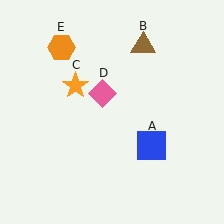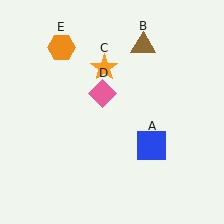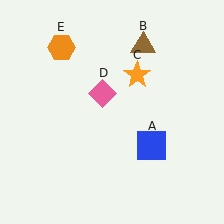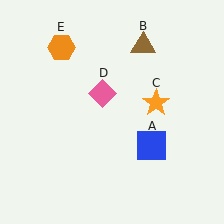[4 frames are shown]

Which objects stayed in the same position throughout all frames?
Blue square (object A) and brown triangle (object B) and pink diamond (object D) and orange hexagon (object E) remained stationary.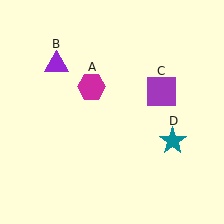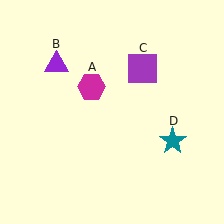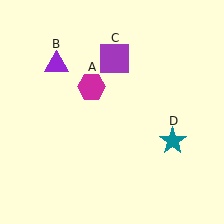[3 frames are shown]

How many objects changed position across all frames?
1 object changed position: purple square (object C).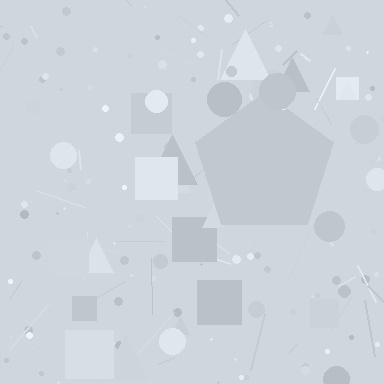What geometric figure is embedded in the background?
A pentagon is embedded in the background.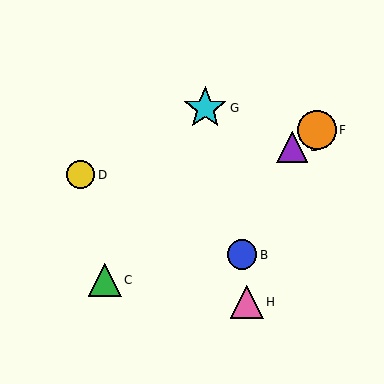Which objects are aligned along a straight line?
Objects A, C, E, F are aligned along a straight line.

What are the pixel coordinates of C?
Object C is at (105, 280).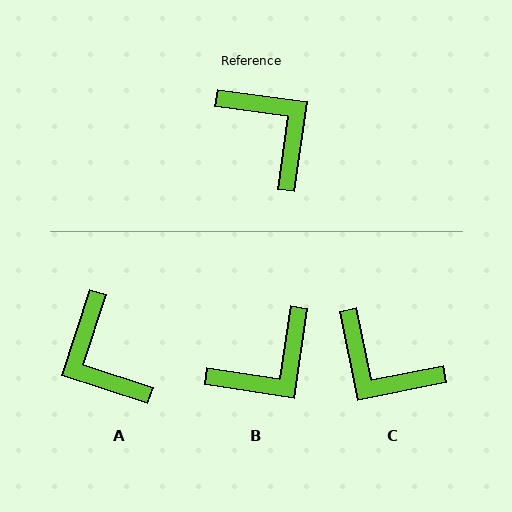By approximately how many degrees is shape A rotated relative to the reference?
Approximately 170 degrees counter-clockwise.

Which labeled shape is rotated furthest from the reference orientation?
A, about 170 degrees away.